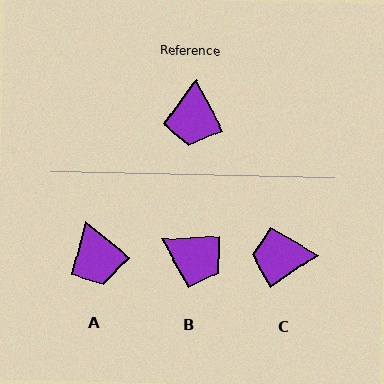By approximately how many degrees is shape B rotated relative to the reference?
Approximately 65 degrees counter-clockwise.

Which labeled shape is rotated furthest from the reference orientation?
C, about 84 degrees away.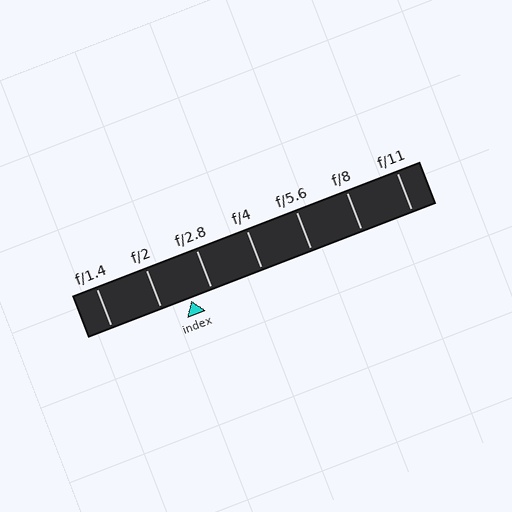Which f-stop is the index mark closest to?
The index mark is closest to f/2.8.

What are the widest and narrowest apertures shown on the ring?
The widest aperture shown is f/1.4 and the narrowest is f/11.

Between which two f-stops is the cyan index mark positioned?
The index mark is between f/2 and f/2.8.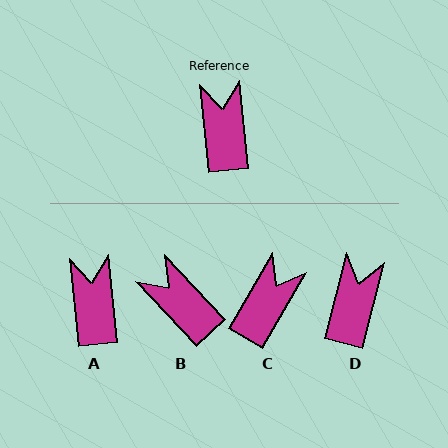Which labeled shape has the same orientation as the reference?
A.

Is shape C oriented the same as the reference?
No, it is off by about 36 degrees.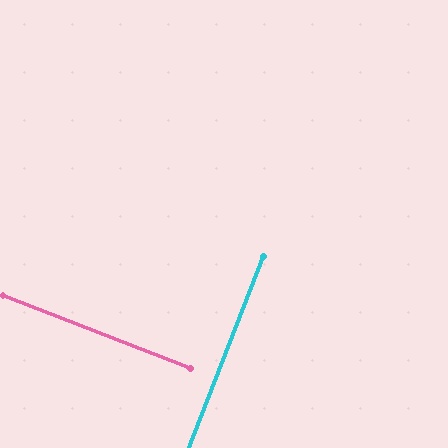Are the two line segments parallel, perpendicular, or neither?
Perpendicular — they meet at approximately 90°.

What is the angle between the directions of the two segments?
Approximately 90 degrees.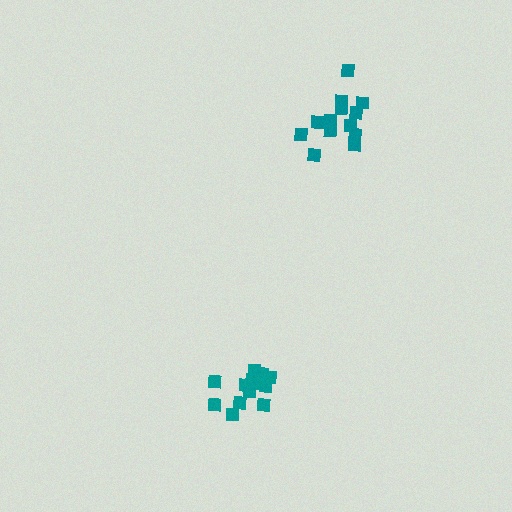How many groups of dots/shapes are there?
There are 2 groups.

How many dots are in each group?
Group 1: 13 dots, Group 2: 14 dots (27 total).